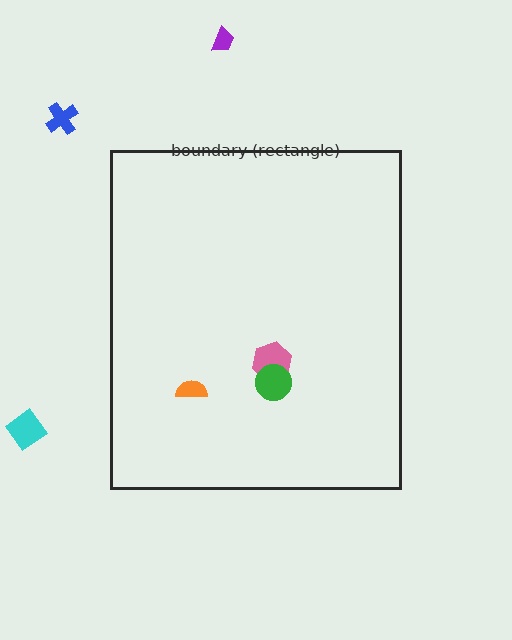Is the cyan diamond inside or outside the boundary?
Outside.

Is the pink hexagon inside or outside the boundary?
Inside.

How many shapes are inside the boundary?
3 inside, 3 outside.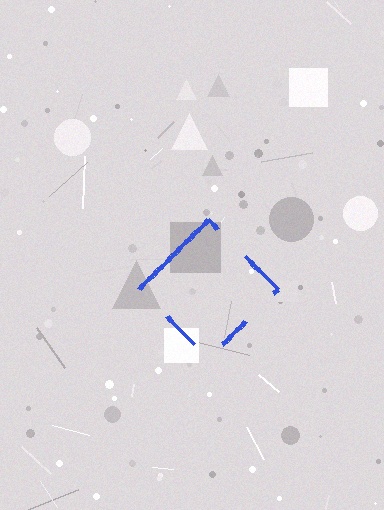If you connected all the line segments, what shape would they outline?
They would outline a diamond.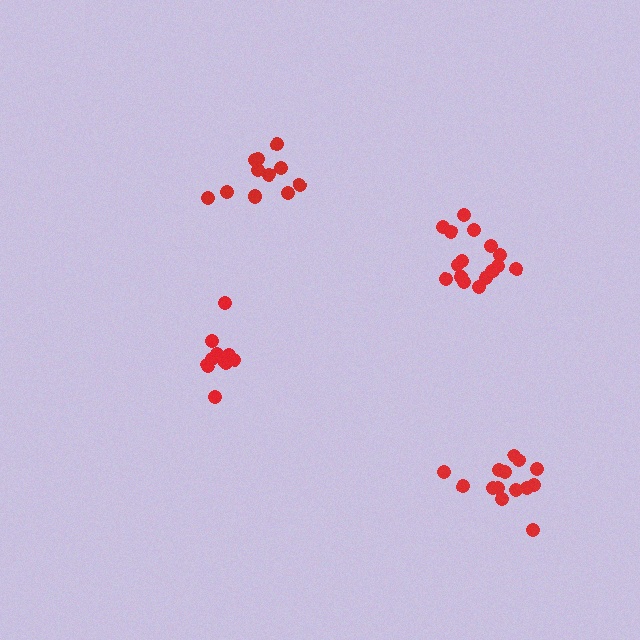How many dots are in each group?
Group 1: 10 dots, Group 2: 14 dots, Group 3: 16 dots, Group 4: 11 dots (51 total).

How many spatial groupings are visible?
There are 4 spatial groupings.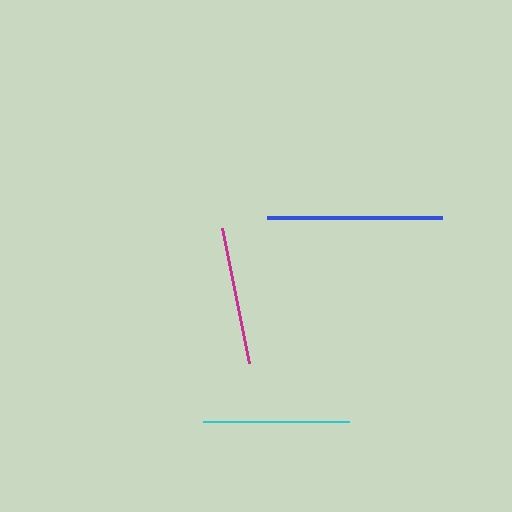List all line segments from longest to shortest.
From longest to shortest: blue, cyan, magenta.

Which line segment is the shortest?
The magenta line is the shortest at approximately 138 pixels.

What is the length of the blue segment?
The blue segment is approximately 176 pixels long.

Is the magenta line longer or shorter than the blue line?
The blue line is longer than the magenta line.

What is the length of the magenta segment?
The magenta segment is approximately 138 pixels long.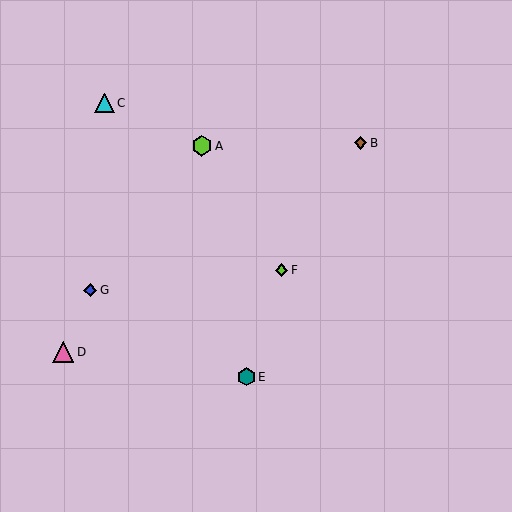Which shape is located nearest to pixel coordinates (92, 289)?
The blue diamond (labeled G) at (90, 290) is nearest to that location.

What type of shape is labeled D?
Shape D is a pink triangle.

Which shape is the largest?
The pink triangle (labeled D) is the largest.